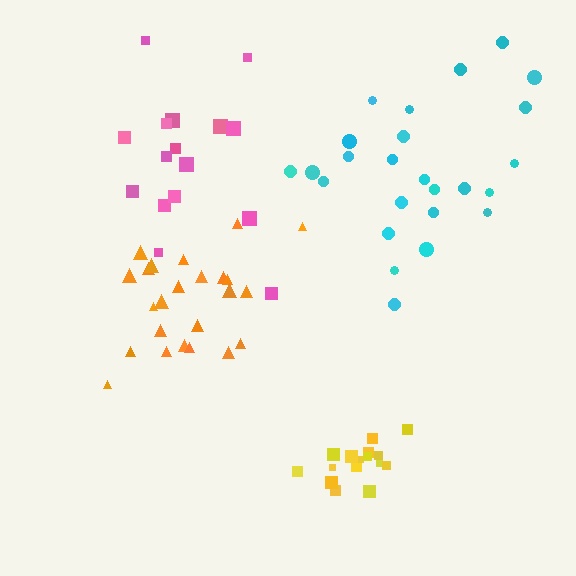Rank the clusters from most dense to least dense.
yellow, orange, cyan, pink.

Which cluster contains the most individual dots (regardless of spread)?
Cyan (25).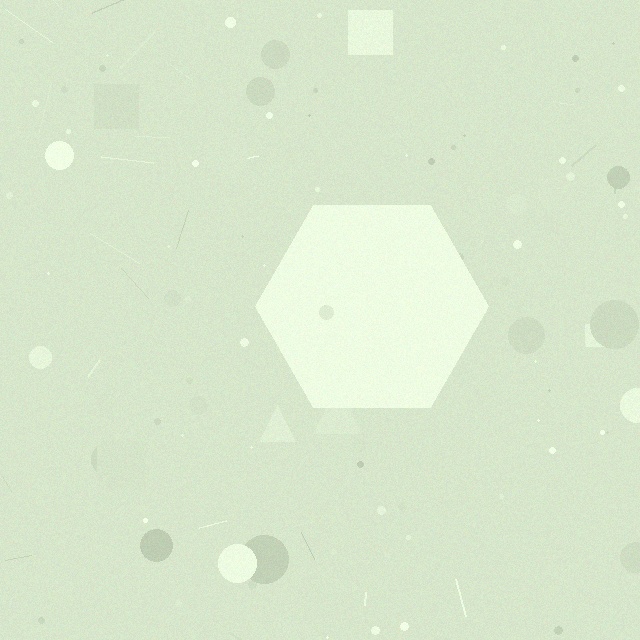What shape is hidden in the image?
A hexagon is hidden in the image.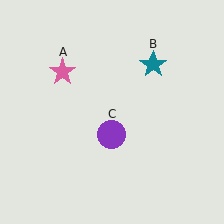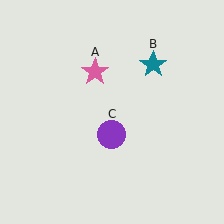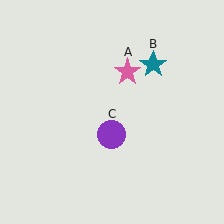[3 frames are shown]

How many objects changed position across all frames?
1 object changed position: pink star (object A).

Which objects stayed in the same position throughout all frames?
Teal star (object B) and purple circle (object C) remained stationary.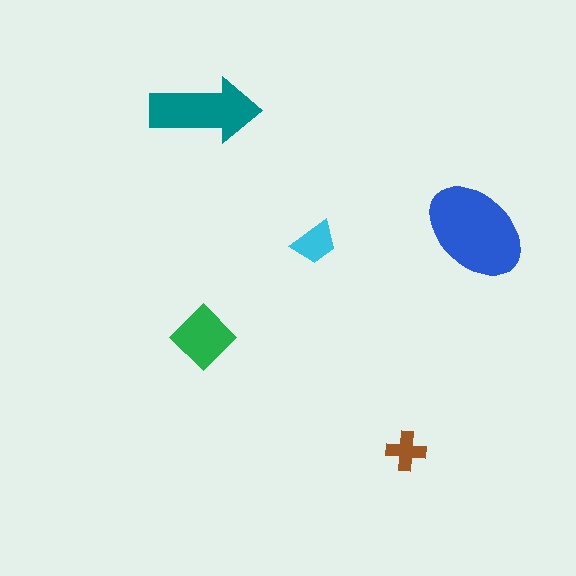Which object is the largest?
The blue ellipse.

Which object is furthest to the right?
The blue ellipse is rightmost.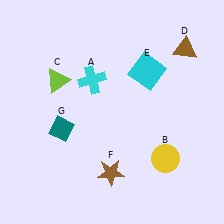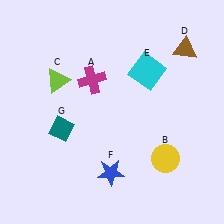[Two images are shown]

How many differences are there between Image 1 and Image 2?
There are 2 differences between the two images.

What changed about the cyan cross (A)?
In Image 1, A is cyan. In Image 2, it changed to magenta.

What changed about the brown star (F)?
In Image 1, F is brown. In Image 2, it changed to blue.